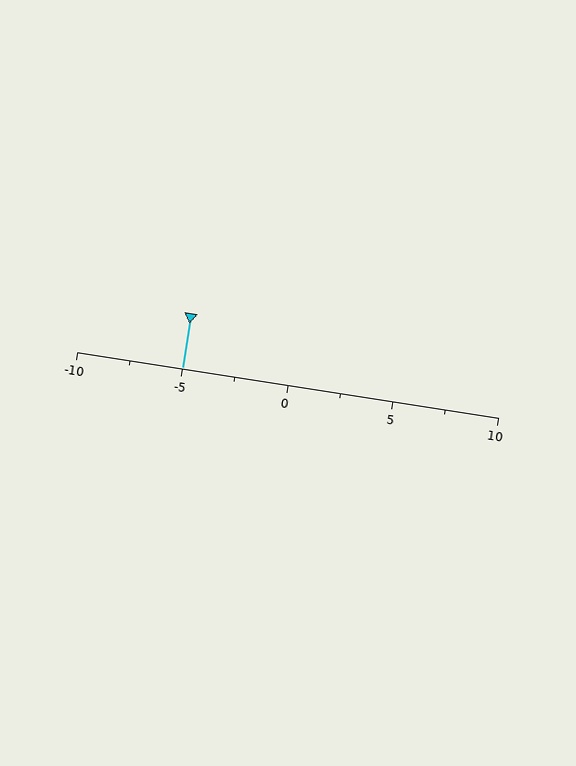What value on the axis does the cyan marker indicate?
The marker indicates approximately -5.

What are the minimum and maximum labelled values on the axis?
The axis runs from -10 to 10.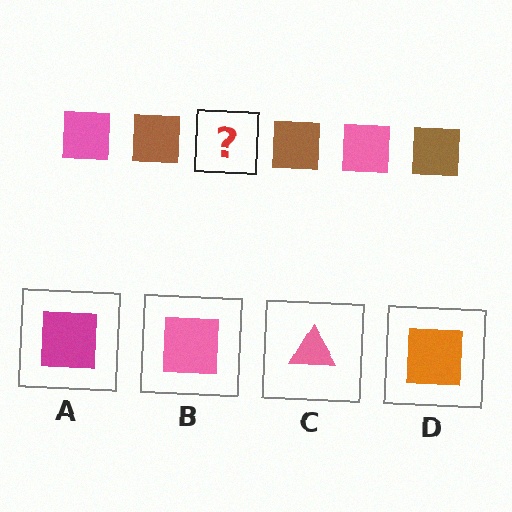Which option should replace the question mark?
Option B.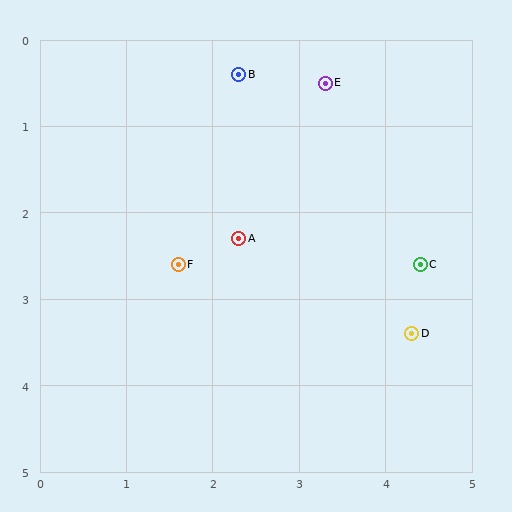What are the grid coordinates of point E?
Point E is at approximately (3.3, 0.5).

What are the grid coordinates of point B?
Point B is at approximately (2.3, 0.4).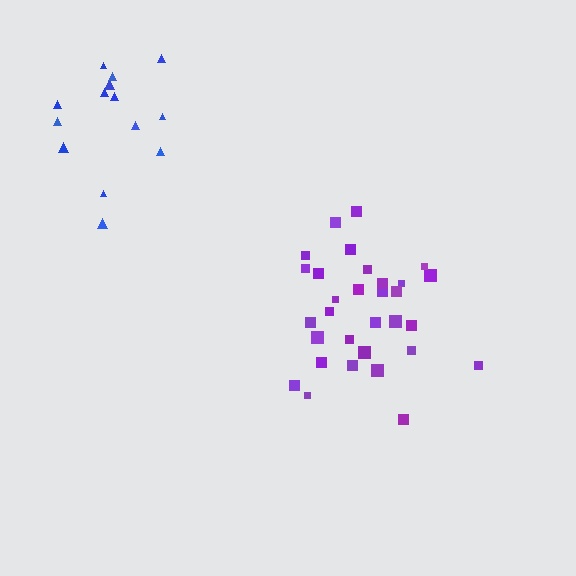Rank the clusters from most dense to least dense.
purple, blue.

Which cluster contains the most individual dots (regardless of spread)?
Purple (31).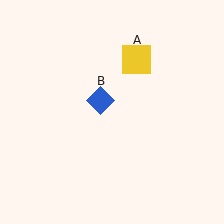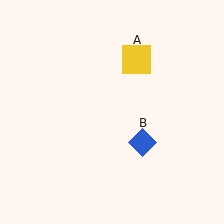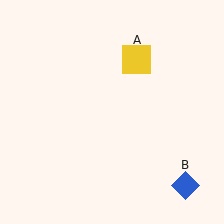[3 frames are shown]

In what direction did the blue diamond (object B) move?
The blue diamond (object B) moved down and to the right.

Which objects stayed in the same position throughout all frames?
Yellow square (object A) remained stationary.